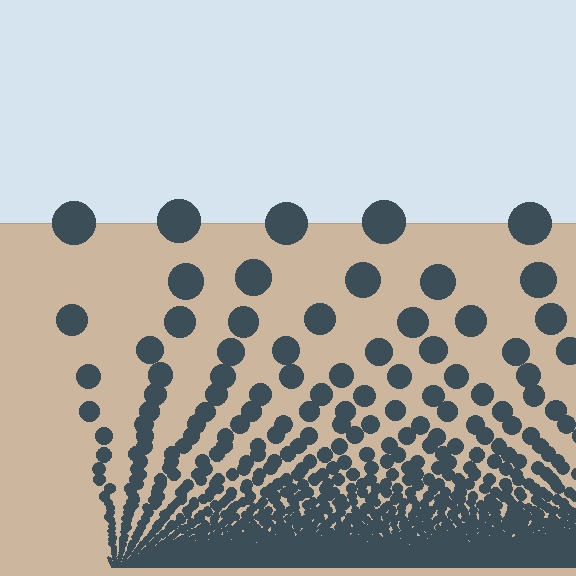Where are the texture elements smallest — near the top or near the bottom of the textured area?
Near the bottom.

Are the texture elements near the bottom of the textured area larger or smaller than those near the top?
Smaller. The gradient is inverted — elements near the bottom are smaller and denser.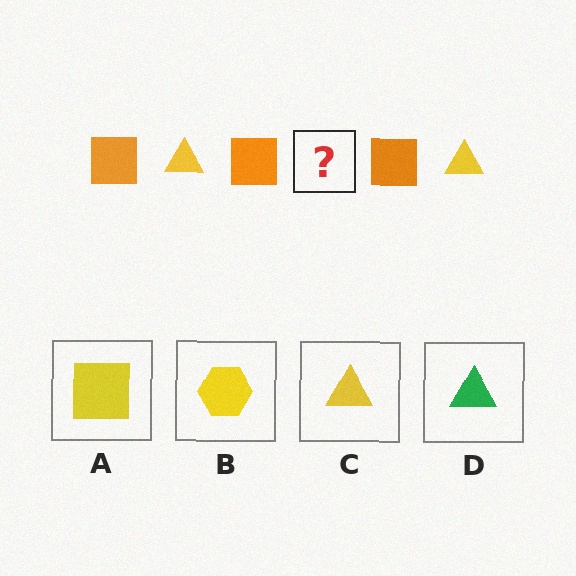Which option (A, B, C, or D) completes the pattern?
C.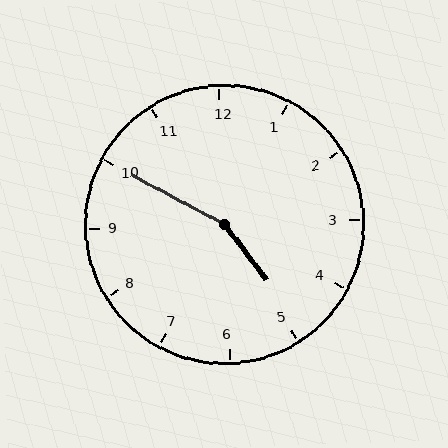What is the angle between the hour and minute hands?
Approximately 155 degrees.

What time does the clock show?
4:50.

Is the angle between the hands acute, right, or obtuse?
It is obtuse.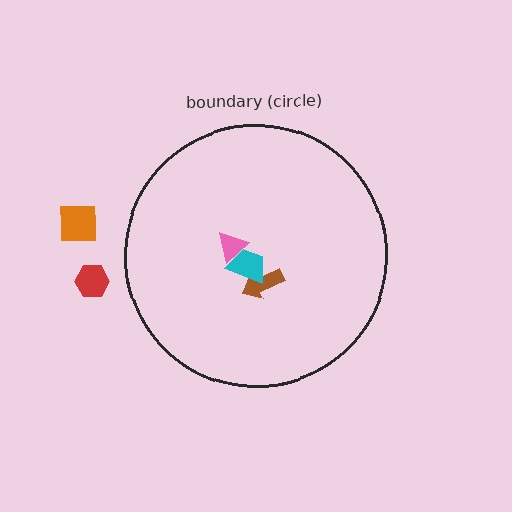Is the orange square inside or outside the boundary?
Outside.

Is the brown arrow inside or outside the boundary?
Inside.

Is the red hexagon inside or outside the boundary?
Outside.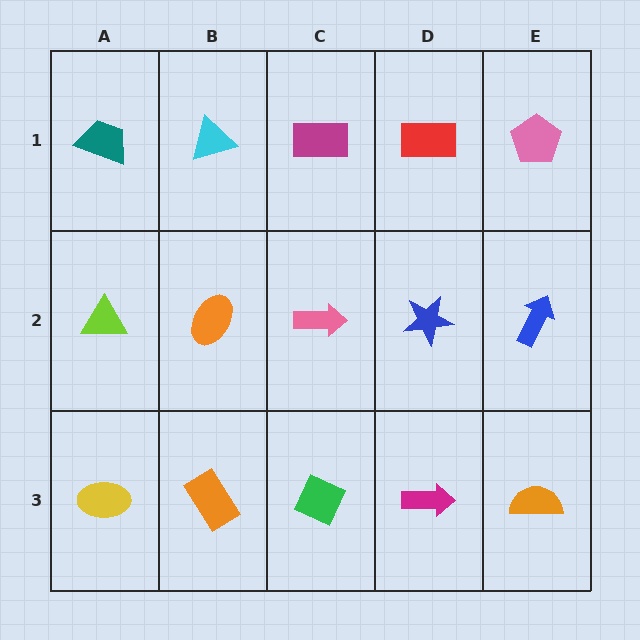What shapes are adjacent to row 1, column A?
A lime triangle (row 2, column A), a cyan triangle (row 1, column B).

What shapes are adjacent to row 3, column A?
A lime triangle (row 2, column A), an orange rectangle (row 3, column B).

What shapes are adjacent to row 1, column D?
A blue star (row 2, column D), a magenta rectangle (row 1, column C), a pink pentagon (row 1, column E).